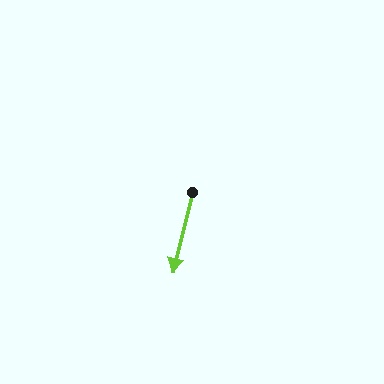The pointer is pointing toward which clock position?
Roughly 6 o'clock.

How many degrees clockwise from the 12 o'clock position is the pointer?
Approximately 194 degrees.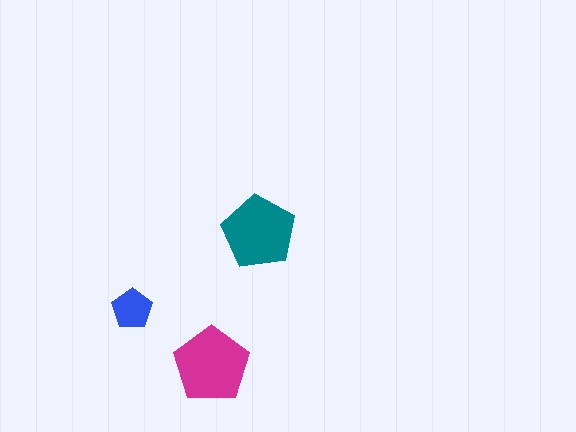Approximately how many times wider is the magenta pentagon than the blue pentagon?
About 2 times wider.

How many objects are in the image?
There are 3 objects in the image.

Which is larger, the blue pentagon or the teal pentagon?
The teal one.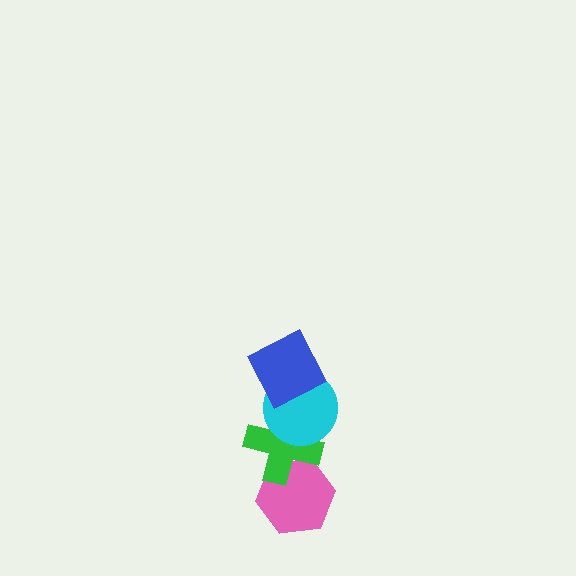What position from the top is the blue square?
The blue square is 1st from the top.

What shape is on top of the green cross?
The cyan circle is on top of the green cross.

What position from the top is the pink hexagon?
The pink hexagon is 4th from the top.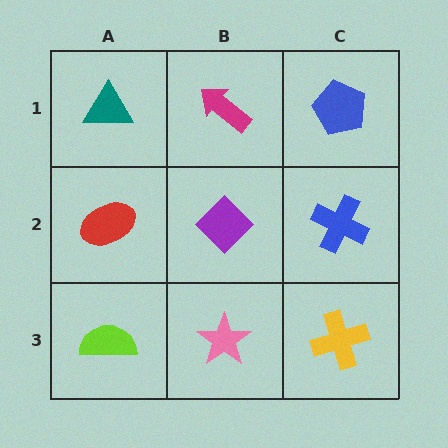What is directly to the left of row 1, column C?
A magenta arrow.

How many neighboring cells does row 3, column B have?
3.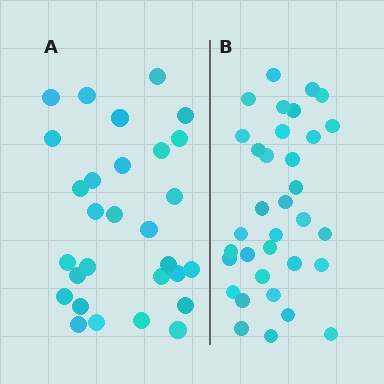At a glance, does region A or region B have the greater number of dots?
Region B (the right region) has more dots.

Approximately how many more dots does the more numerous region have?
Region B has about 5 more dots than region A.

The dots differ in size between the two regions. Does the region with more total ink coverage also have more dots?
No. Region A has more total ink coverage because its dots are larger, but region B actually contains more individual dots. Total area can be misleading — the number of items is what matters here.